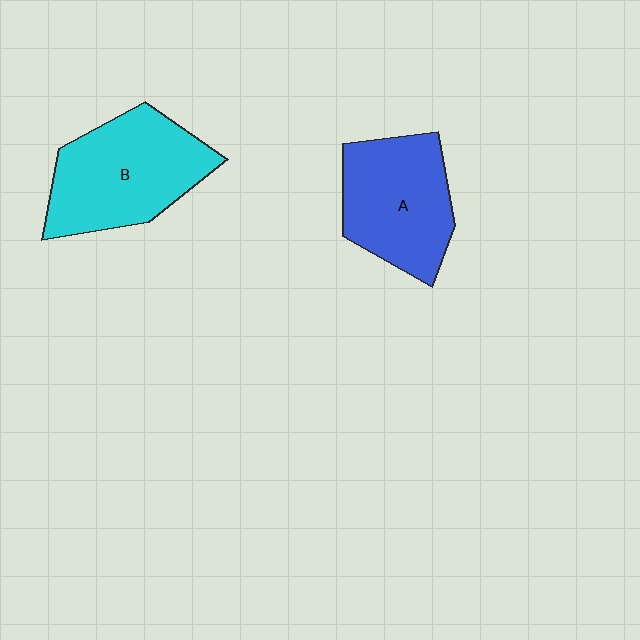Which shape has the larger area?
Shape B (cyan).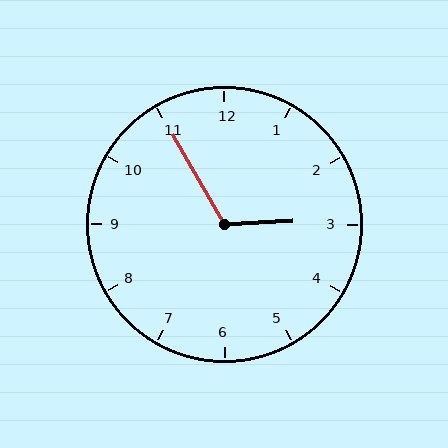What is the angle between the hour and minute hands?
Approximately 118 degrees.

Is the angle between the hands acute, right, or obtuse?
It is obtuse.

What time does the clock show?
2:55.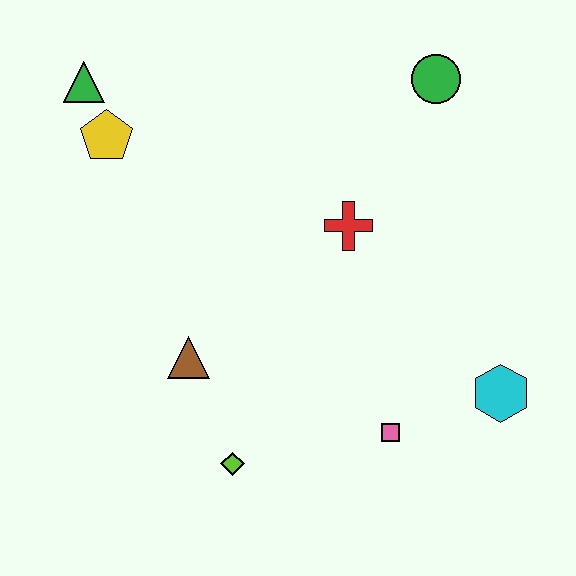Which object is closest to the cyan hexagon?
The pink square is closest to the cyan hexagon.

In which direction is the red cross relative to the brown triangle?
The red cross is to the right of the brown triangle.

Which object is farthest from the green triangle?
The cyan hexagon is farthest from the green triangle.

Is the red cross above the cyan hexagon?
Yes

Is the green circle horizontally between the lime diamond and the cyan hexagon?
Yes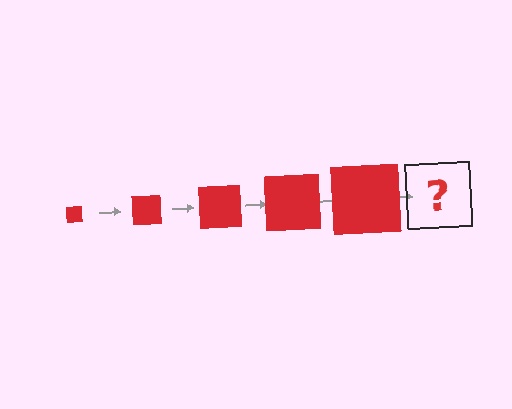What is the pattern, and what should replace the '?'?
The pattern is that the square gets progressively larger each step. The '?' should be a red square, larger than the previous one.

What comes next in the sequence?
The next element should be a red square, larger than the previous one.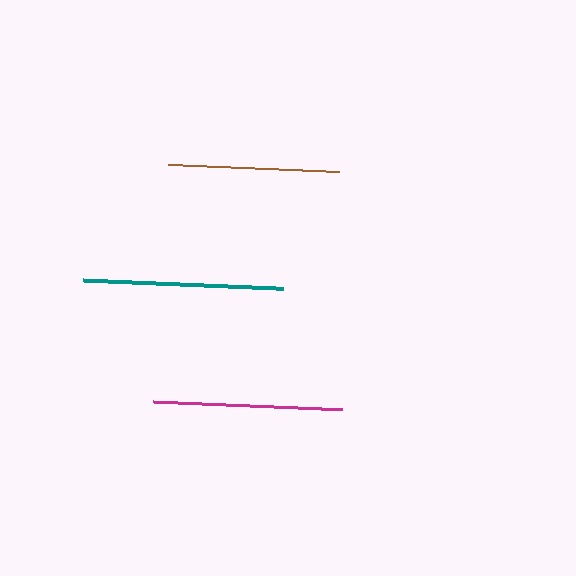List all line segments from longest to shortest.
From longest to shortest: teal, magenta, brown.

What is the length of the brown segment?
The brown segment is approximately 171 pixels long.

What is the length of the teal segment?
The teal segment is approximately 200 pixels long.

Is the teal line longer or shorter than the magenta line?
The teal line is longer than the magenta line.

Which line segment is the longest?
The teal line is the longest at approximately 200 pixels.